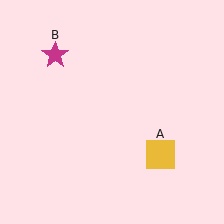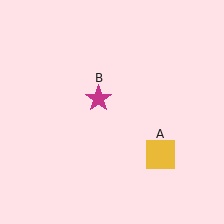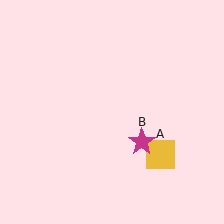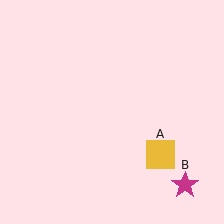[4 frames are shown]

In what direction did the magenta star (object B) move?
The magenta star (object B) moved down and to the right.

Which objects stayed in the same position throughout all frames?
Yellow square (object A) remained stationary.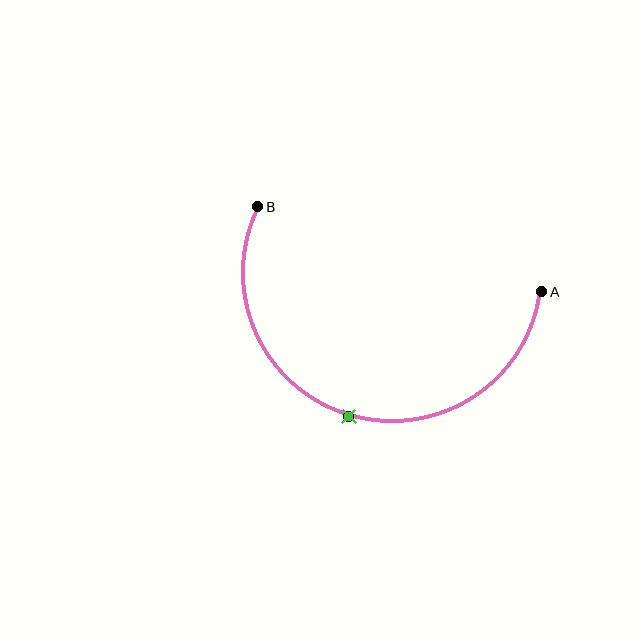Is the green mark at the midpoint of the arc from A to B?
Yes. The green mark lies on the arc at equal arc-length from both A and B — it is the arc midpoint.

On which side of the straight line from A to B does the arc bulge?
The arc bulges below the straight line connecting A and B.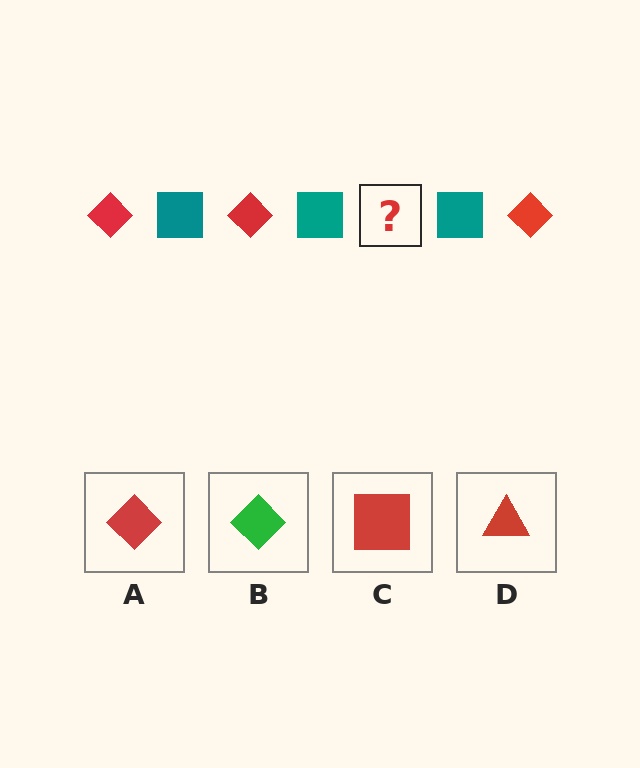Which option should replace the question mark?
Option A.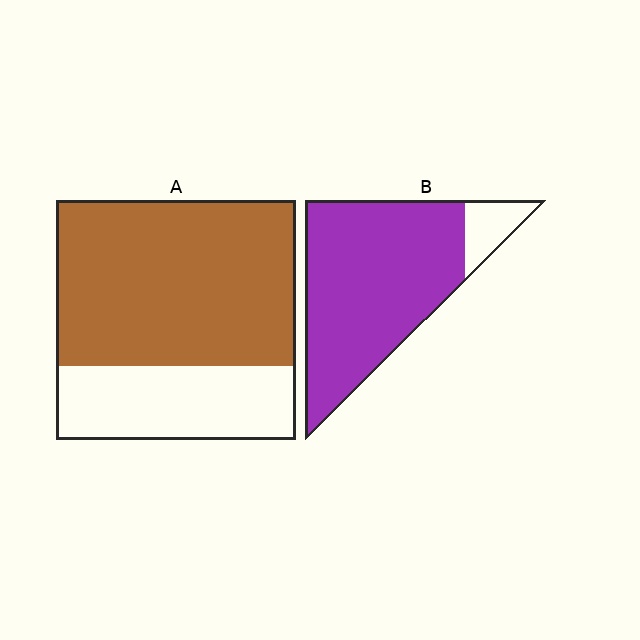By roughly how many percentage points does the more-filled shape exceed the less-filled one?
By roughly 20 percentage points (B over A).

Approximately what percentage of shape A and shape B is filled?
A is approximately 70% and B is approximately 90%.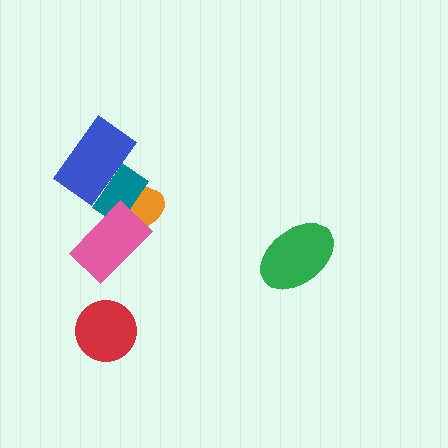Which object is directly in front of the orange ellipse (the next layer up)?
The teal rectangle is directly in front of the orange ellipse.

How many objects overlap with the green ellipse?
0 objects overlap with the green ellipse.